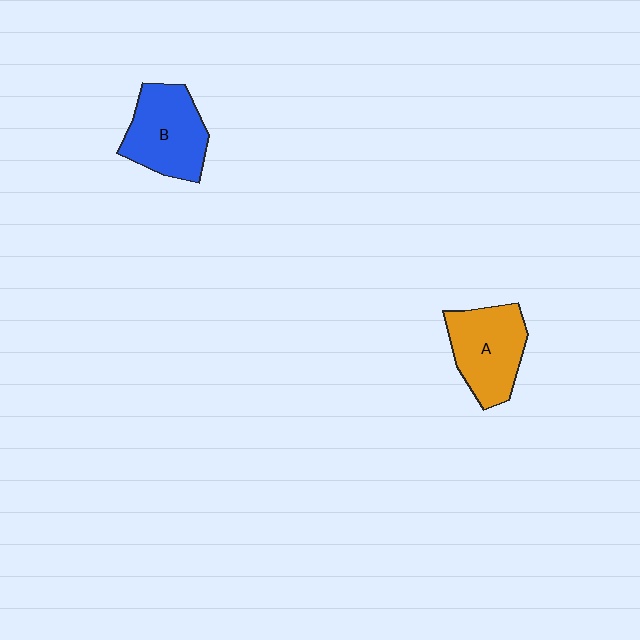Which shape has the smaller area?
Shape A (orange).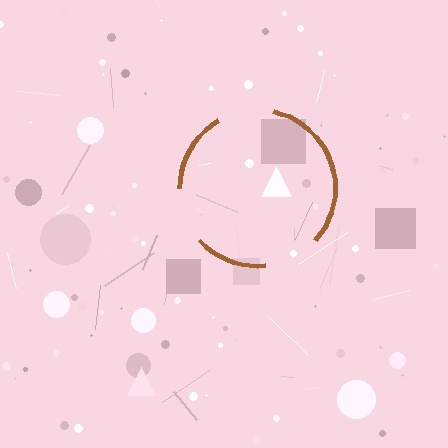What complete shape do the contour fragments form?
The contour fragments form a circle.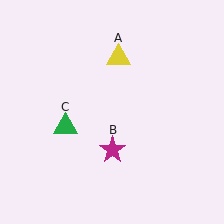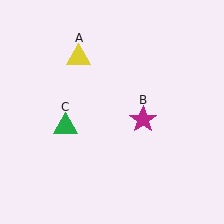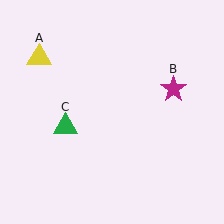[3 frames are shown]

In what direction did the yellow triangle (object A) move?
The yellow triangle (object A) moved left.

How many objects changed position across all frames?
2 objects changed position: yellow triangle (object A), magenta star (object B).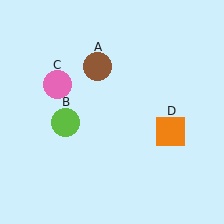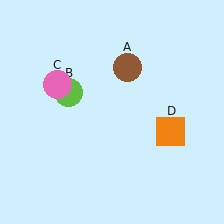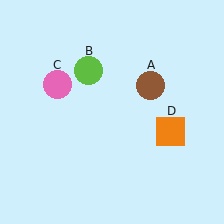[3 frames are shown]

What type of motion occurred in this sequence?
The brown circle (object A), lime circle (object B) rotated clockwise around the center of the scene.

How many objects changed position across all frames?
2 objects changed position: brown circle (object A), lime circle (object B).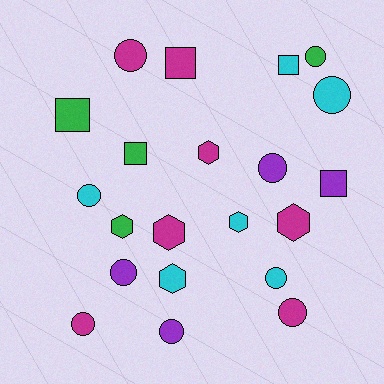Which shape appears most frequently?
Circle, with 10 objects.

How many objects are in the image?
There are 21 objects.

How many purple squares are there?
There is 1 purple square.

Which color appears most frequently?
Magenta, with 7 objects.